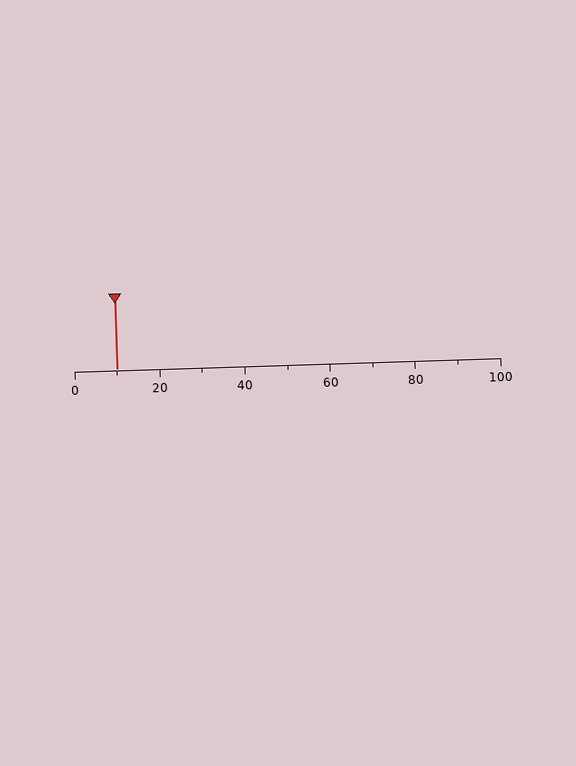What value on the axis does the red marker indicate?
The marker indicates approximately 10.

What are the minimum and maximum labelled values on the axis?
The axis runs from 0 to 100.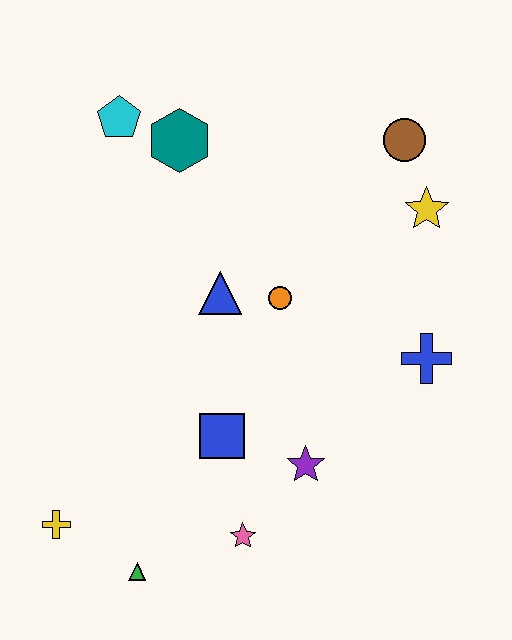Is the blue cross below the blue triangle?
Yes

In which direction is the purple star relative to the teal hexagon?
The purple star is below the teal hexagon.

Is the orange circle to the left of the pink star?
No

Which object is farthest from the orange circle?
The yellow cross is farthest from the orange circle.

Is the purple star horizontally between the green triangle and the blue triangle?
No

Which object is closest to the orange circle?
The blue triangle is closest to the orange circle.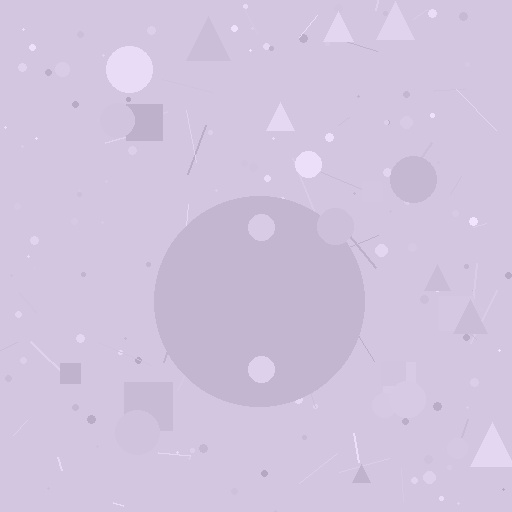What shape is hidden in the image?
A circle is hidden in the image.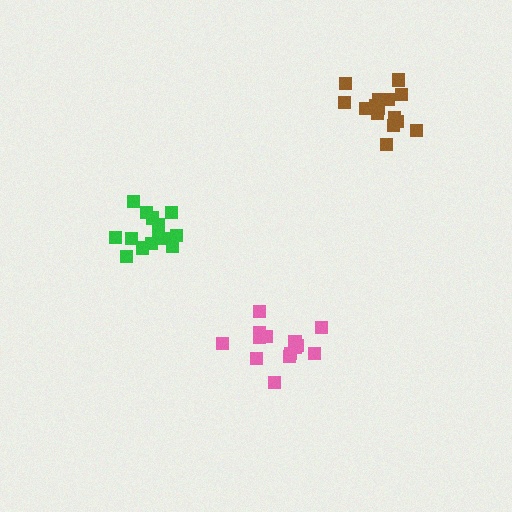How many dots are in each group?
Group 1: 15 dots, Group 2: 16 dots, Group 3: 16 dots (47 total).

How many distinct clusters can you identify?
There are 3 distinct clusters.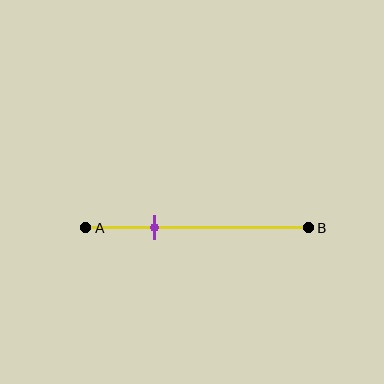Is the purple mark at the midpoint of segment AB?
No, the mark is at about 30% from A, not at the 50% midpoint.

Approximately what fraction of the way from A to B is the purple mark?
The purple mark is approximately 30% of the way from A to B.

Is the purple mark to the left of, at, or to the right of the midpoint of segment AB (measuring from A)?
The purple mark is to the left of the midpoint of segment AB.